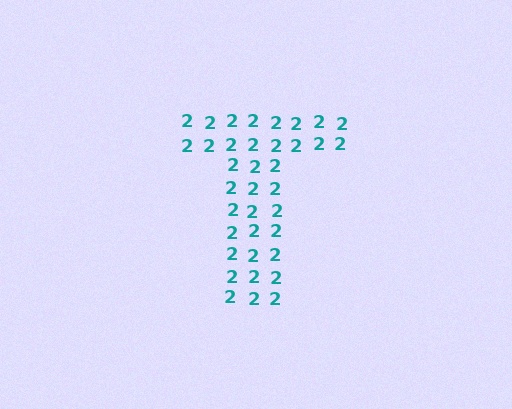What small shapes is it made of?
It is made of small digit 2's.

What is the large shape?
The large shape is the letter T.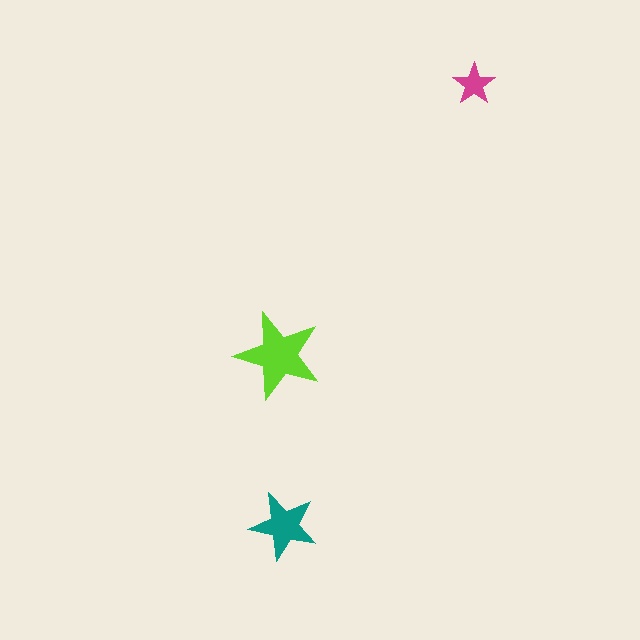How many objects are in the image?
There are 3 objects in the image.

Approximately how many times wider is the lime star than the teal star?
About 1.5 times wider.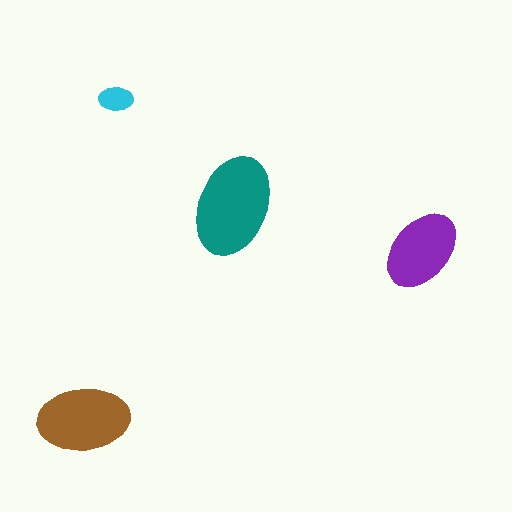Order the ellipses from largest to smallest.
the teal one, the brown one, the purple one, the cyan one.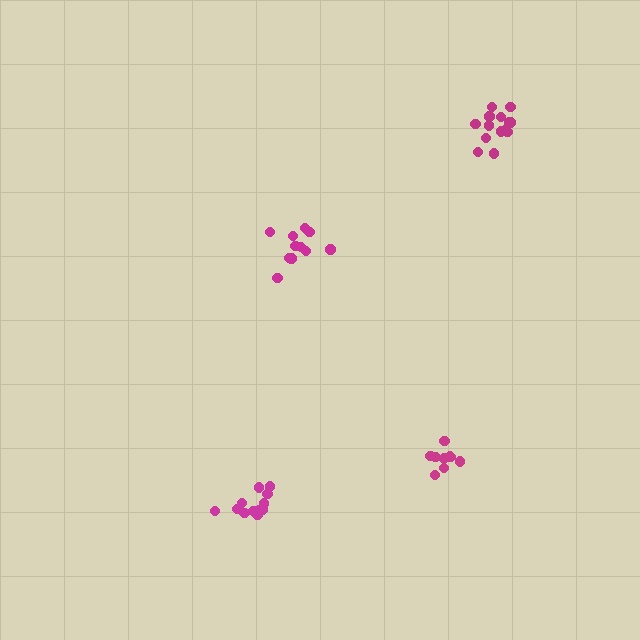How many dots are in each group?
Group 1: 9 dots, Group 2: 12 dots, Group 3: 14 dots, Group 4: 11 dots (46 total).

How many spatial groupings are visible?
There are 4 spatial groupings.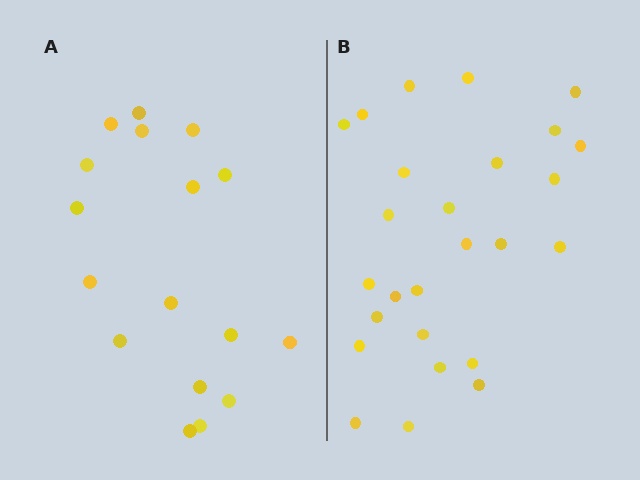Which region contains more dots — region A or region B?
Region B (the right region) has more dots.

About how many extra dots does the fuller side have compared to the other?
Region B has roughly 8 or so more dots than region A.